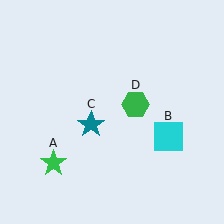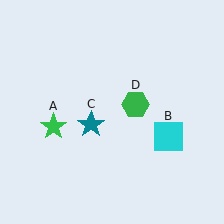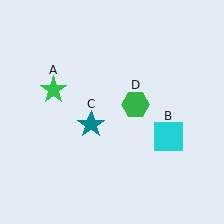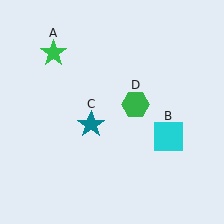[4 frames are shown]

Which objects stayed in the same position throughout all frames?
Cyan square (object B) and teal star (object C) and green hexagon (object D) remained stationary.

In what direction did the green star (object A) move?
The green star (object A) moved up.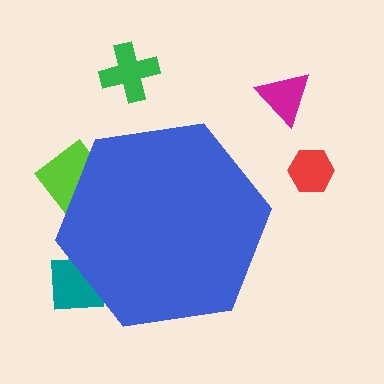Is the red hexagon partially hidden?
No, the red hexagon is fully visible.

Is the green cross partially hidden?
No, the green cross is fully visible.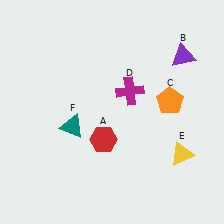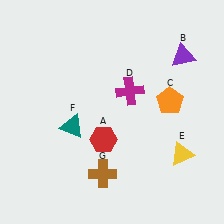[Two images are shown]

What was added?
A brown cross (G) was added in Image 2.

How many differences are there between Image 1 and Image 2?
There is 1 difference between the two images.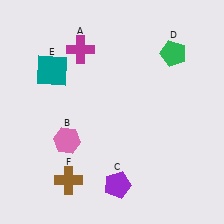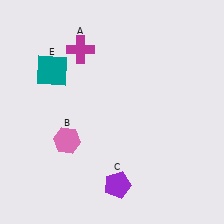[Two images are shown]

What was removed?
The brown cross (F), the green pentagon (D) were removed in Image 2.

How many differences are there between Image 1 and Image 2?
There are 2 differences between the two images.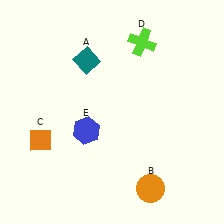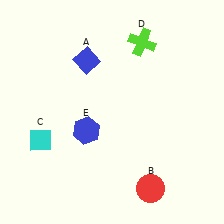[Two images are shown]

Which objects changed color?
A changed from teal to blue. B changed from orange to red. C changed from orange to cyan.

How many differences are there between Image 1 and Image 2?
There are 3 differences between the two images.